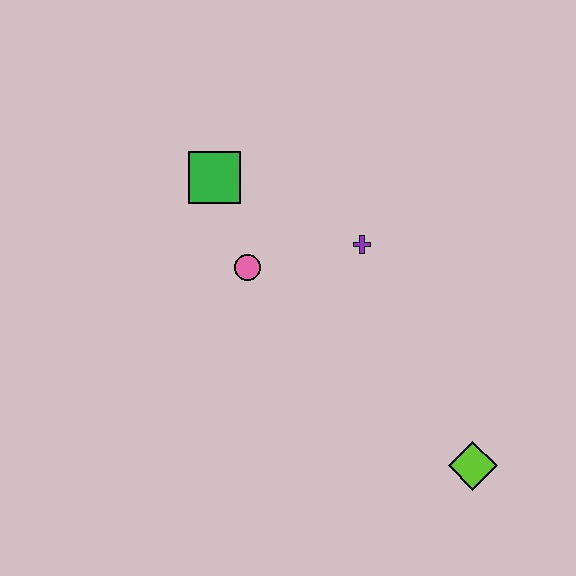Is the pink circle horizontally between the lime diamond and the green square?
Yes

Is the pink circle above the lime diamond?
Yes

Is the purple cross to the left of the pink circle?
No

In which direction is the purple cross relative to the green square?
The purple cross is to the right of the green square.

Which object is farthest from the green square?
The lime diamond is farthest from the green square.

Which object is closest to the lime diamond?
The purple cross is closest to the lime diamond.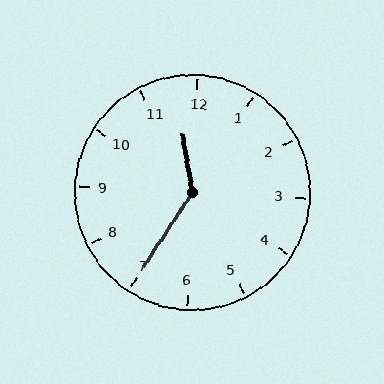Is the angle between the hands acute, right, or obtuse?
It is obtuse.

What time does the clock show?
11:35.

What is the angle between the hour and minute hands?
Approximately 138 degrees.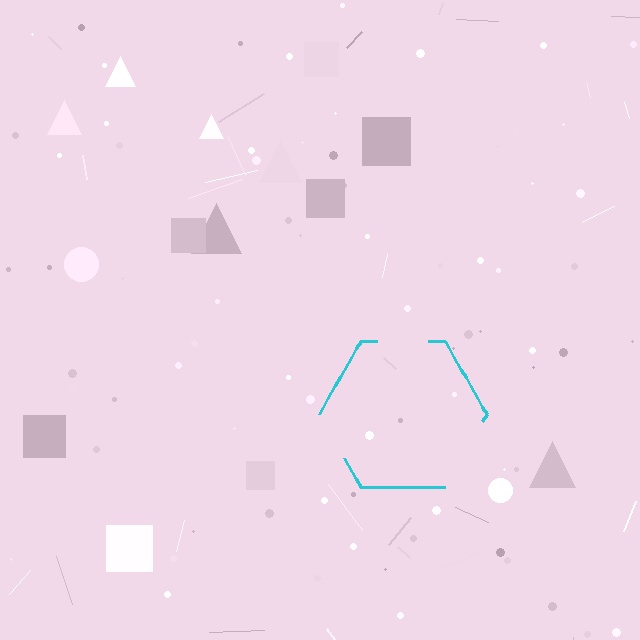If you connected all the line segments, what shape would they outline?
They would outline a hexagon.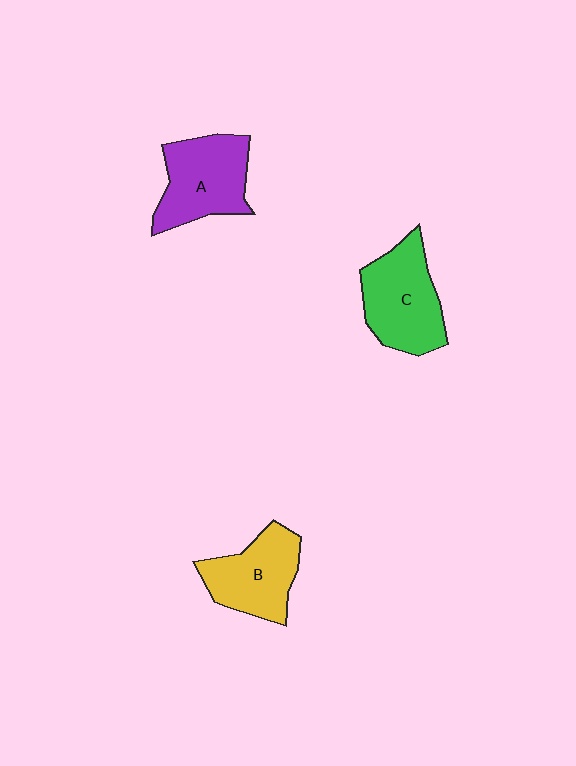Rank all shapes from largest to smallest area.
From largest to smallest: C (green), A (purple), B (yellow).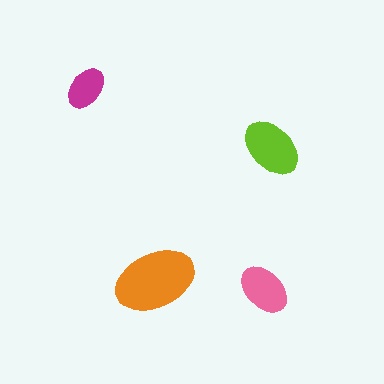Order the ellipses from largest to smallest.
the orange one, the lime one, the pink one, the magenta one.